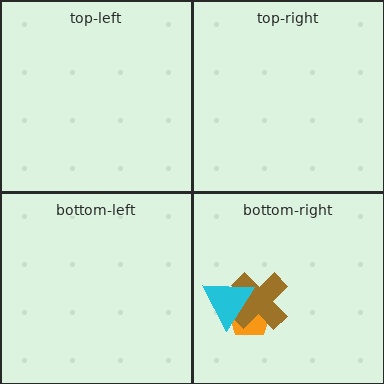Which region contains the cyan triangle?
The bottom-right region.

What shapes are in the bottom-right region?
The orange pentagon, the brown cross, the cyan triangle.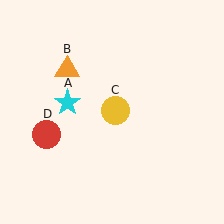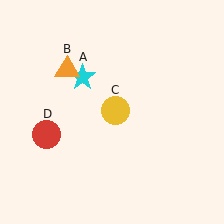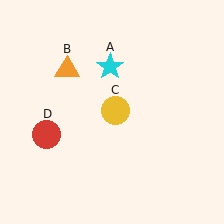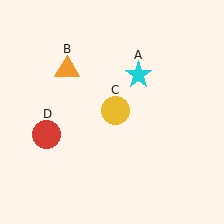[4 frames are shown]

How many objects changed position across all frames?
1 object changed position: cyan star (object A).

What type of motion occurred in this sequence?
The cyan star (object A) rotated clockwise around the center of the scene.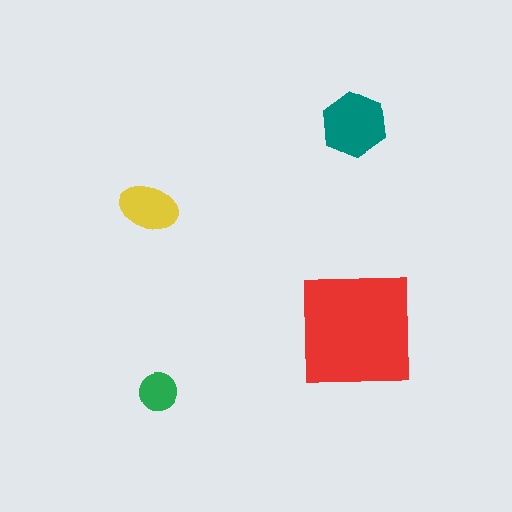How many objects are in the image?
There are 4 objects in the image.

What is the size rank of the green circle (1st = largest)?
4th.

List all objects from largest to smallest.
The red square, the teal hexagon, the yellow ellipse, the green circle.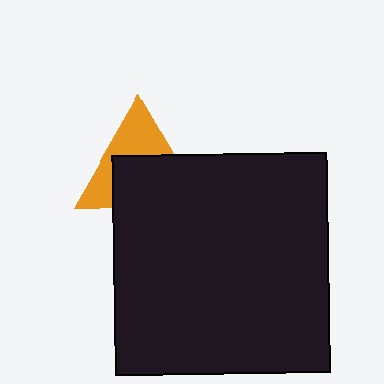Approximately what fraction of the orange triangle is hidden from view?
Roughly 56% of the orange triangle is hidden behind the black rectangle.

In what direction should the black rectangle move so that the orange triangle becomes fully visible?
The black rectangle should move down. That is the shortest direction to clear the overlap and leave the orange triangle fully visible.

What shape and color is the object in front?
The object in front is a black rectangle.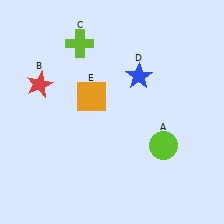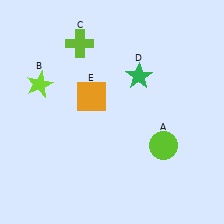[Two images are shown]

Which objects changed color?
B changed from red to lime. D changed from blue to green.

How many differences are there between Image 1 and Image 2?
There are 2 differences between the two images.